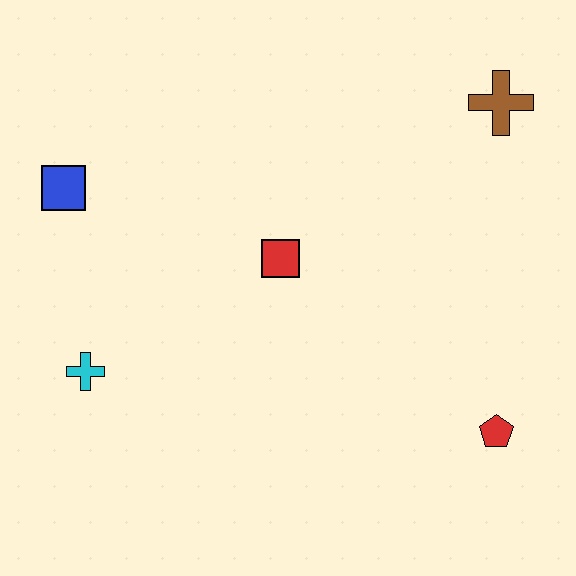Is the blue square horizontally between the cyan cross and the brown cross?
No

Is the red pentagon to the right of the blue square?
Yes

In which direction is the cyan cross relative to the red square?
The cyan cross is to the left of the red square.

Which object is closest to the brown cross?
The red square is closest to the brown cross.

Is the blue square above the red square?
Yes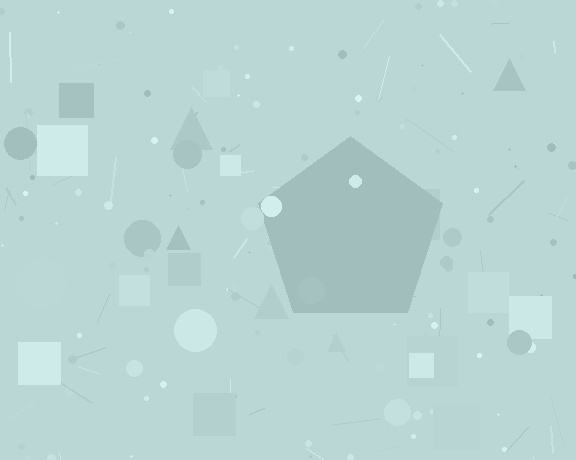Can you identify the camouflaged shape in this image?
The camouflaged shape is a pentagon.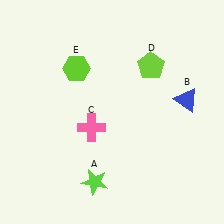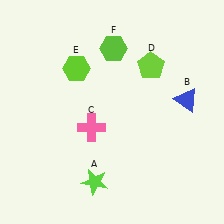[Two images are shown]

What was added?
A lime hexagon (F) was added in Image 2.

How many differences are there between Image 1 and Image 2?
There is 1 difference between the two images.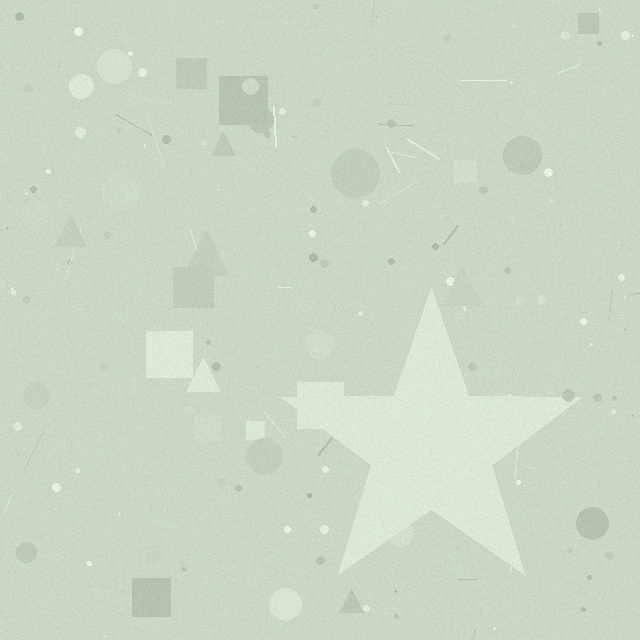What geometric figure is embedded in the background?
A star is embedded in the background.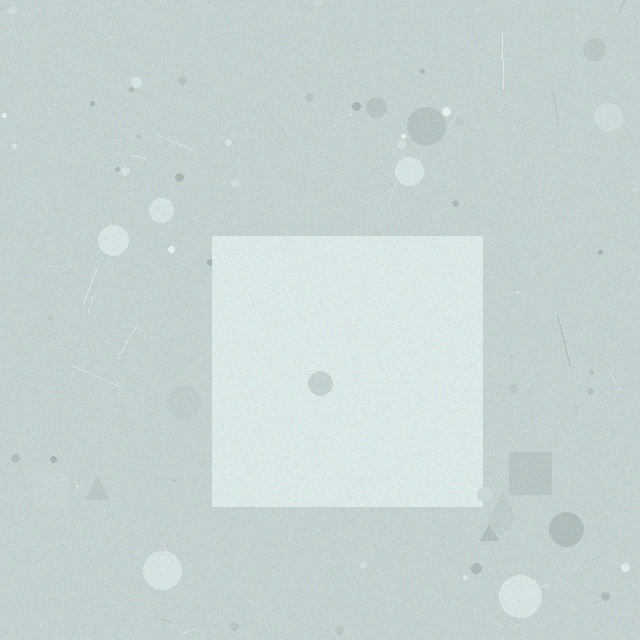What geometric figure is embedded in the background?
A square is embedded in the background.